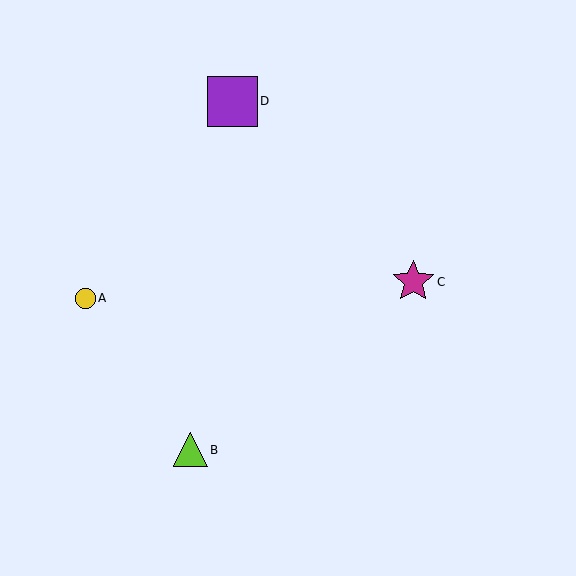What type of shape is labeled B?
Shape B is a lime triangle.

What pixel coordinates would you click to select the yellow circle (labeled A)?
Click at (86, 299) to select the yellow circle A.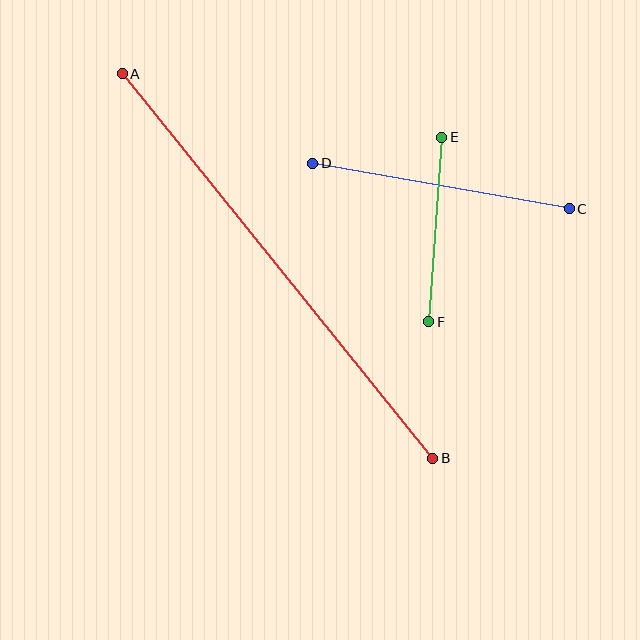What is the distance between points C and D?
The distance is approximately 261 pixels.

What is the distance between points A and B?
The distance is approximately 494 pixels.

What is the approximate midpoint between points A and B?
The midpoint is at approximately (277, 266) pixels.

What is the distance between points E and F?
The distance is approximately 185 pixels.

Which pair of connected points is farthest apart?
Points A and B are farthest apart.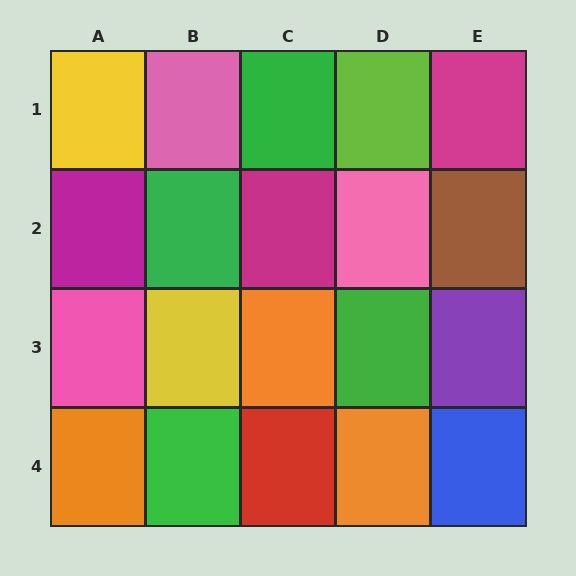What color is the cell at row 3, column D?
Green.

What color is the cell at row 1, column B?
Pink.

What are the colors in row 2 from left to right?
Magenta, green, magenta, pink, brown.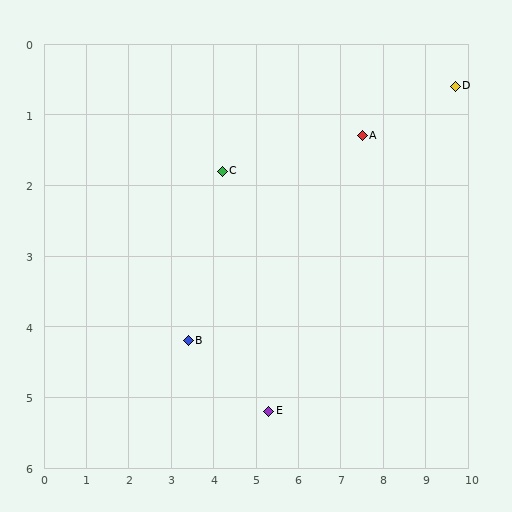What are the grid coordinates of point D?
Point D is at approximately (9.7, 0.6).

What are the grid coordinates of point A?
Point A is at approximately (7.5, 1.3).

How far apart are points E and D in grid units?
Points E and D are about 6.4 grid units apart.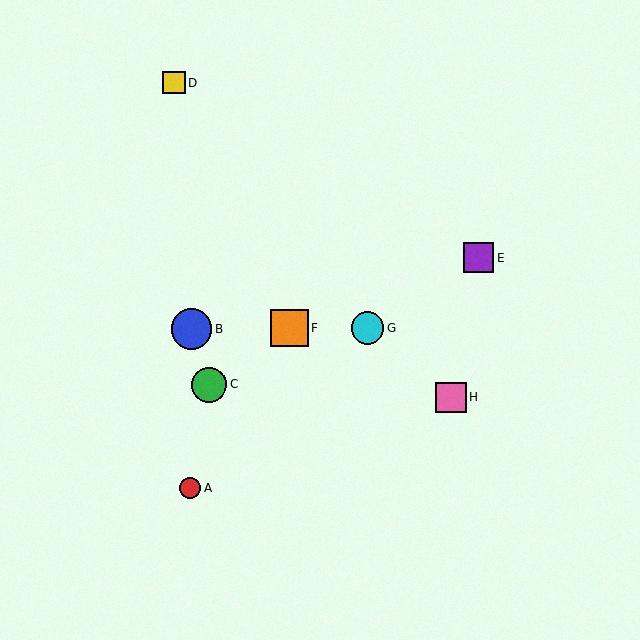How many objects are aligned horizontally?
3 objects (B, F, G) are aligned horizontally.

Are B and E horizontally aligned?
No, B is at y≈329 and E is at y≈258.